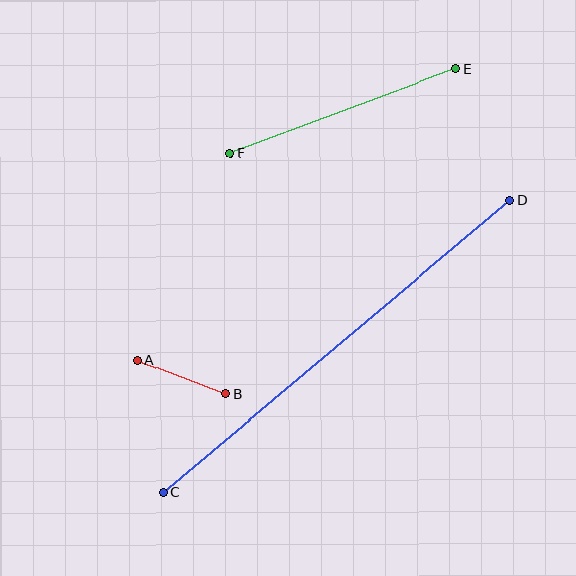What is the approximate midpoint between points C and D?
The midpoint is at approximately (336, 347) pixels.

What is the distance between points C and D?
The distance is approximately 453 pixels.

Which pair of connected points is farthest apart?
Points C and D are farthest apart.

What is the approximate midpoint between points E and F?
The midpoint is at approximately (343, 111) pixels.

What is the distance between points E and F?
The distance is approximately 241 pixels.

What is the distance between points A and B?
The distance is approximately 95 pixels.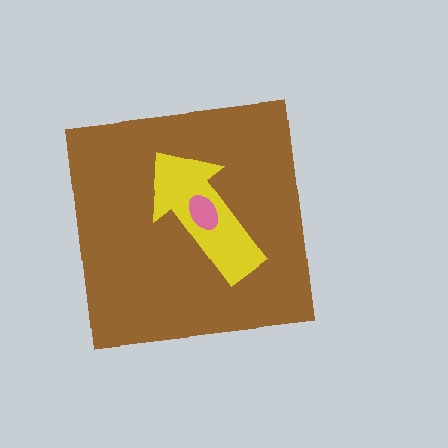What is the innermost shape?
The pink ellipse.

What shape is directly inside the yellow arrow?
The pink ellipse.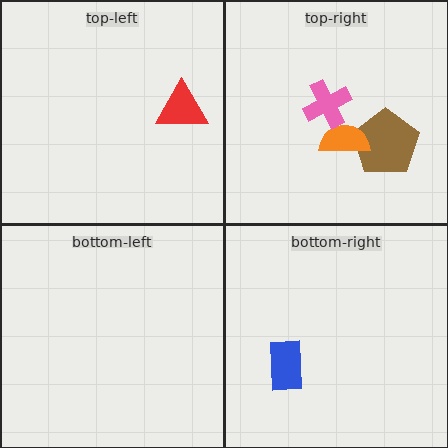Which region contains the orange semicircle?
The top-right region.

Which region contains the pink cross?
The top-right region.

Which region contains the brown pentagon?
The top-right region.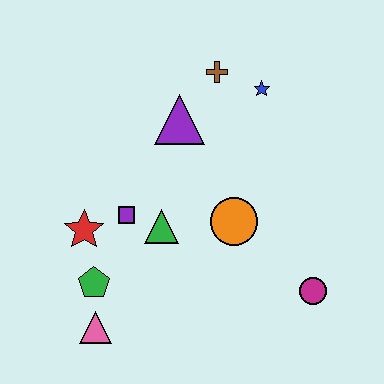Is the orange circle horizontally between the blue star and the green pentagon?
Yes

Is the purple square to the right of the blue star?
No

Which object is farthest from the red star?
The magenta circle is farthest from the red star.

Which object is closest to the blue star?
The brown cross is closest to the blue star.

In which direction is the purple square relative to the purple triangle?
The purple square is below the purple triangle.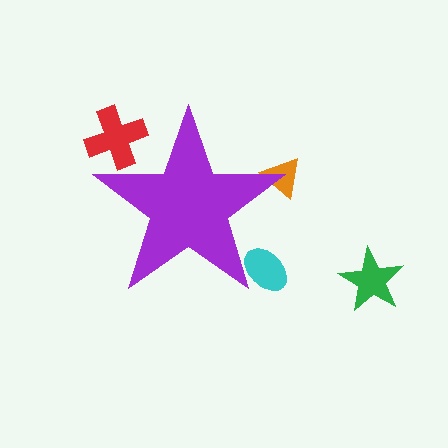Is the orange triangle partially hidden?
Yes, the orange triangle is partially hidden behind the purple star.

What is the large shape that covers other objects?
A purple star.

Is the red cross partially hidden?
Yes, the red cross is partially hidden behind the purple star.